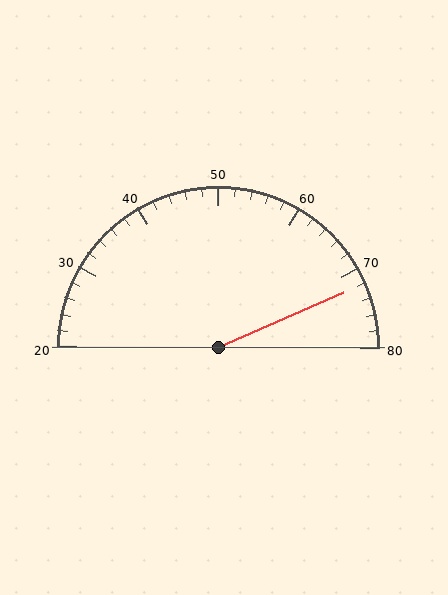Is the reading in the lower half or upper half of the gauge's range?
The reading is in the upper half of the range (20 to 80).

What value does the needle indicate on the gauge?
The needle indicates approximately 72.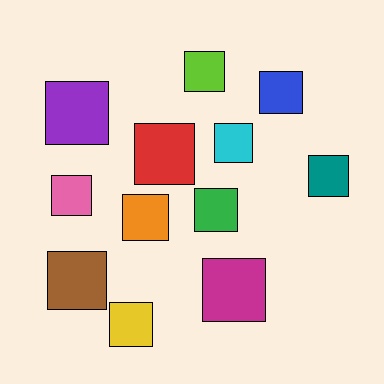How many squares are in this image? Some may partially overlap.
There are 12 squares.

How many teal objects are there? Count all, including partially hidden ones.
There is 1 teal object.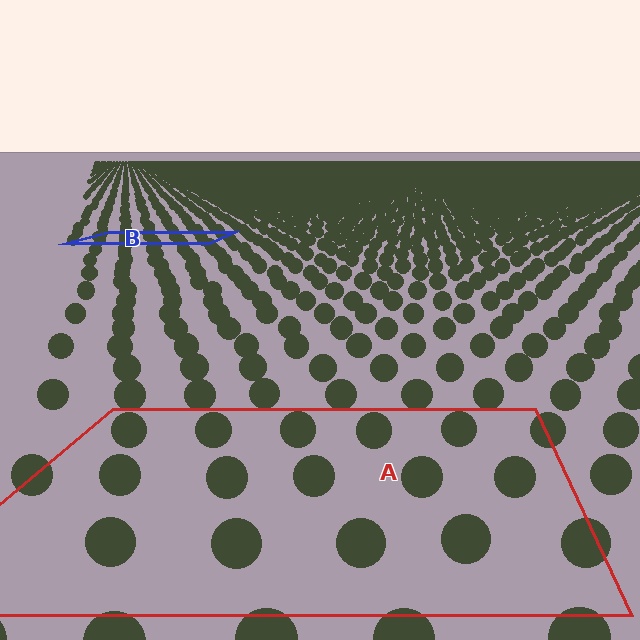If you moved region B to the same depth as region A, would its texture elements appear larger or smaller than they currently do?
They would appear larger. At a closer depth, the same texture elements are projected at a bigger on-screen size.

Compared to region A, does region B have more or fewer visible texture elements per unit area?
Region B has more texture elements per unit area — they are packed more densely because it is farther away.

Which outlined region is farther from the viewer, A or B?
Region B is farther from the viewer — the texture elements inside it appear smaller and more densely packed.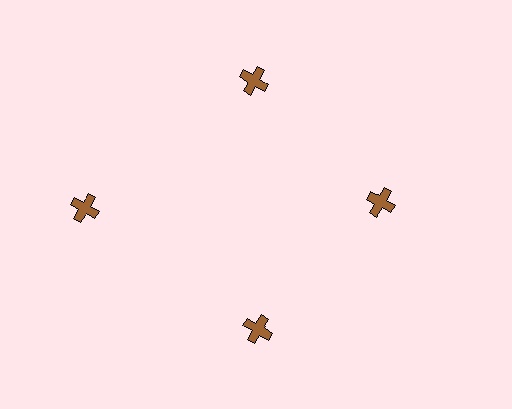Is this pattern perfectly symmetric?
No. The 4 brown crosses are arranged in a ring, but one element near the 9 o'clock position is pushed outward from the center, breaking the 4-fold rotational symmetry.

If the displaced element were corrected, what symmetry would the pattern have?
It would have 4-fold rotational symmetry — the pattern would map onto itself every 90 degrees.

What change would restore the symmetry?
The symmetry would be restored by moving it inward, back onto the ring so that all 4 crosses sit at equal angles and equal distance from the center.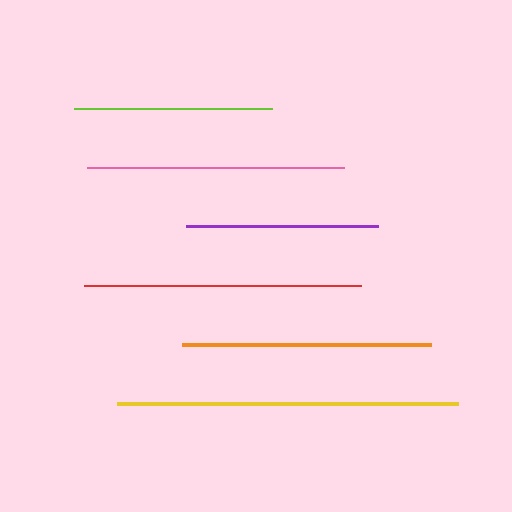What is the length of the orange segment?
The orange segment is approximately 248 pixels long.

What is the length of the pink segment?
The pink segment is approximately 257 pixels long.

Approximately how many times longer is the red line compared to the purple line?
The red line is approximately 1.4 times the length of the purple line.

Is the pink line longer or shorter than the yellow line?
The yellow line is longer than the pink line.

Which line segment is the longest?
The yellow line is the longest at approximately 341 pixels.